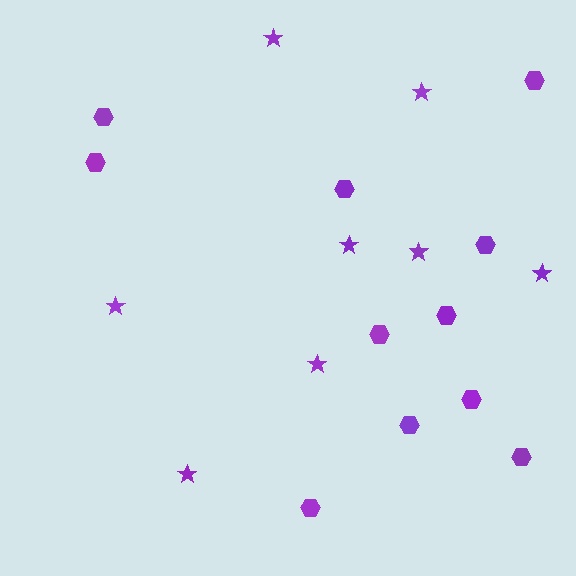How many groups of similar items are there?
There are 2 groups: one group of stars (8) and one group of hexagons (11).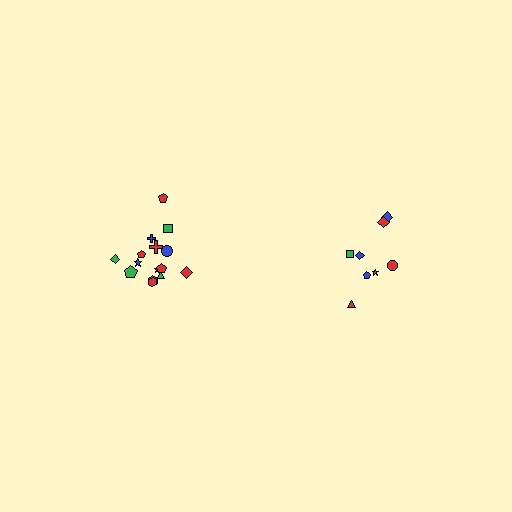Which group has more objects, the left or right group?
The left group.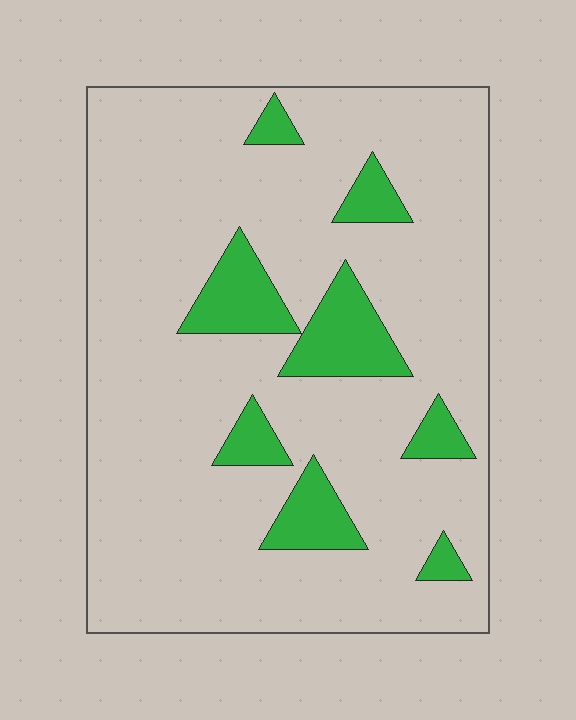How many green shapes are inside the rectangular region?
8.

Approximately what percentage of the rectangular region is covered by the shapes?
Approximately 15%.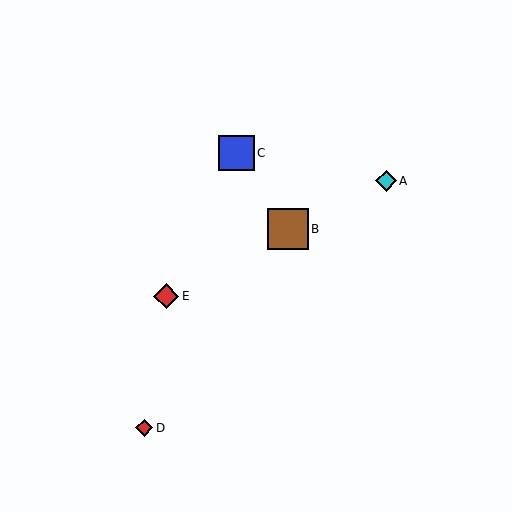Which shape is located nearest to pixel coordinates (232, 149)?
The blue square (labeled C) at (237, 153) is nearest to that location.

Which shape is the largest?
The brown square (labeled B) is the largest.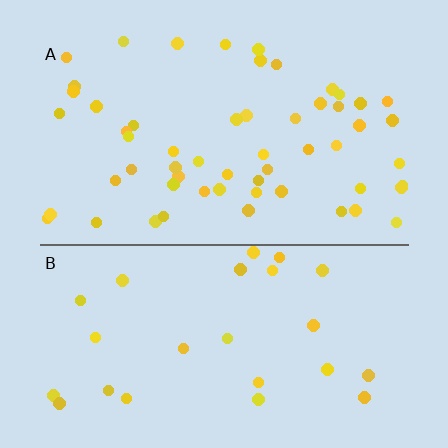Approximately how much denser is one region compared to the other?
Approximately 2.2× — region A over region B.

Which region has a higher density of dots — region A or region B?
A (the top).